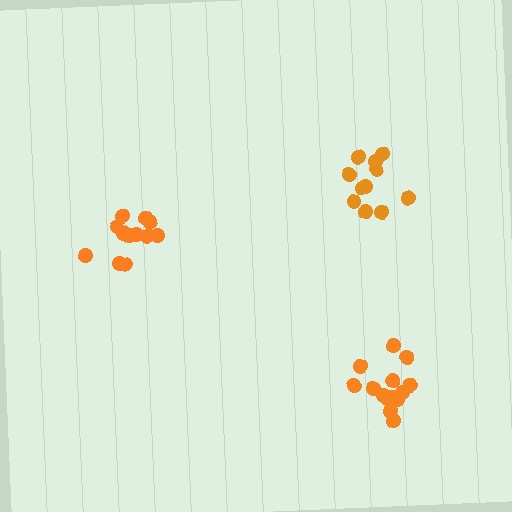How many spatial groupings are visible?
There are 3 spatial groupings.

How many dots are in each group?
Group 1: 12 dots, Group 2: 11 dots, Group 3: 14 dots (37 total).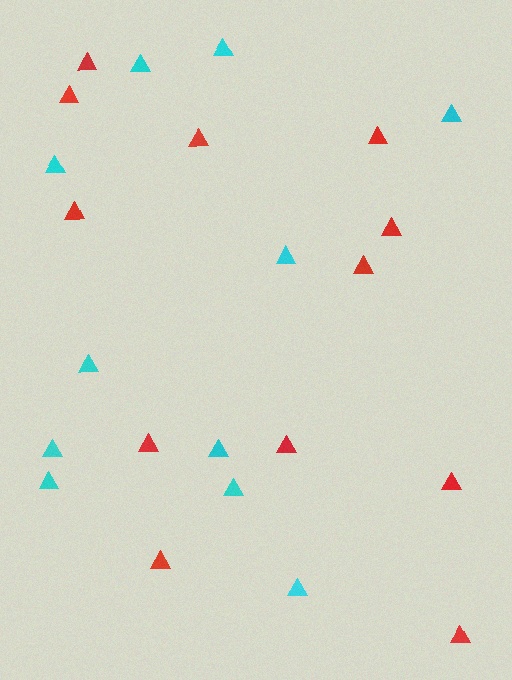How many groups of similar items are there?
There are 2 groups: one group of cyan triangles (11) and one group of red triangles (12).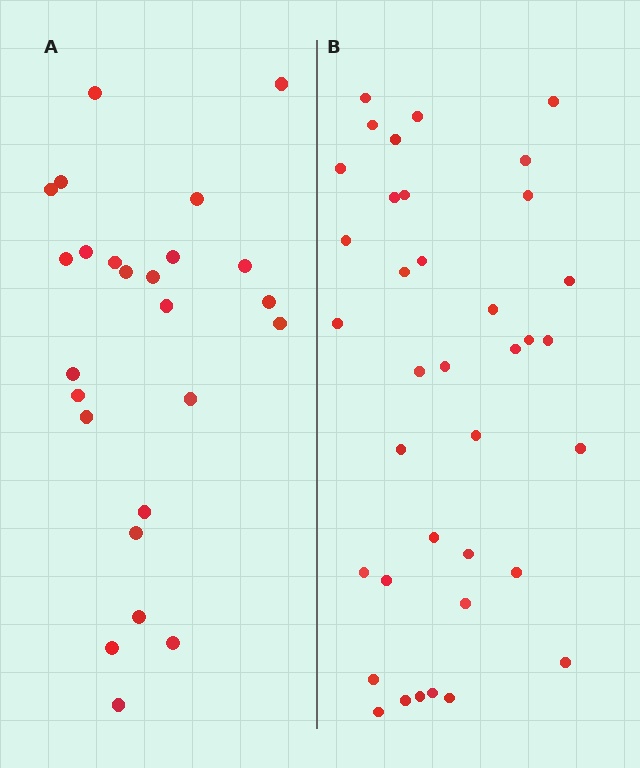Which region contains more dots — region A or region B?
Region B (the right region) has more dots.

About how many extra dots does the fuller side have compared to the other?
Region B has roughly 12 or so more dots than region A.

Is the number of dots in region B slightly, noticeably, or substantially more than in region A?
Region B has substantially more. The ratio is roughly 1.5 to 1.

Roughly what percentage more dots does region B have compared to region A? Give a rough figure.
About 50% more.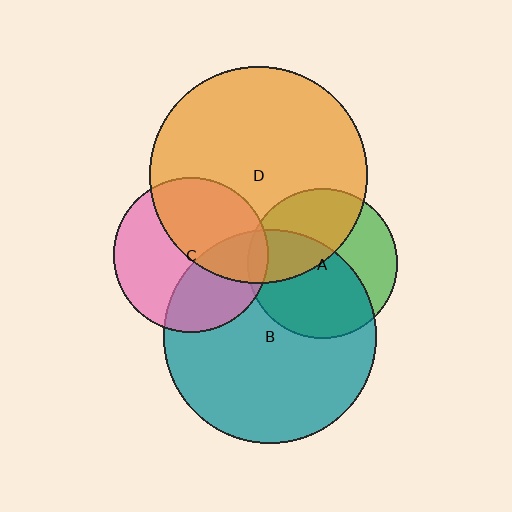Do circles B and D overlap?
Yes.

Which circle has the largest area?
Circle D (orange).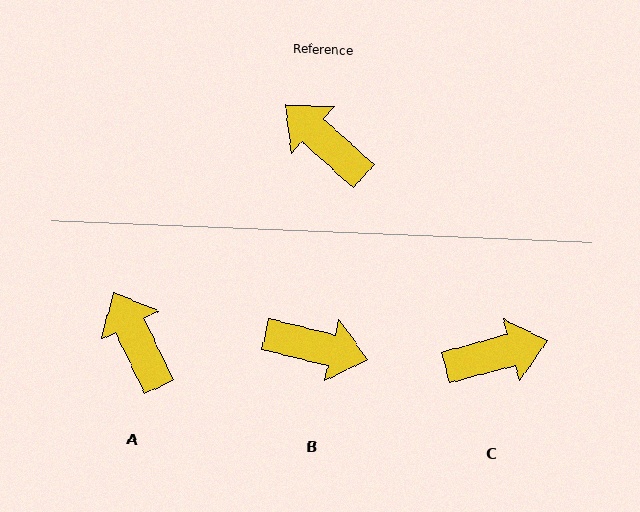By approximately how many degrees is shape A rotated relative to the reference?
Approximately 22 degrees clockwise.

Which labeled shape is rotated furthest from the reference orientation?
B, about 152 degrees away.